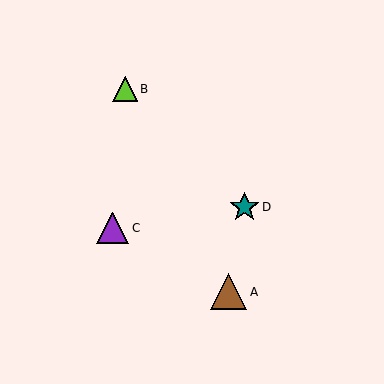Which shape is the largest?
The brown triangle (labeled A) is the largest.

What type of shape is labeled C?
Shape C is a purple triangle.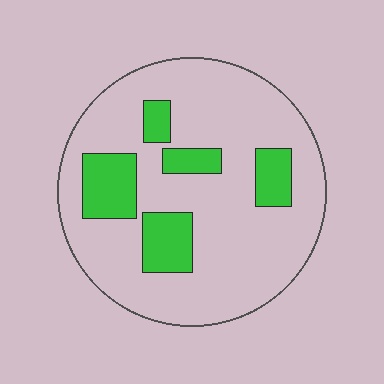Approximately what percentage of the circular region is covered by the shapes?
Approximately 20%.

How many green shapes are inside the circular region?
5.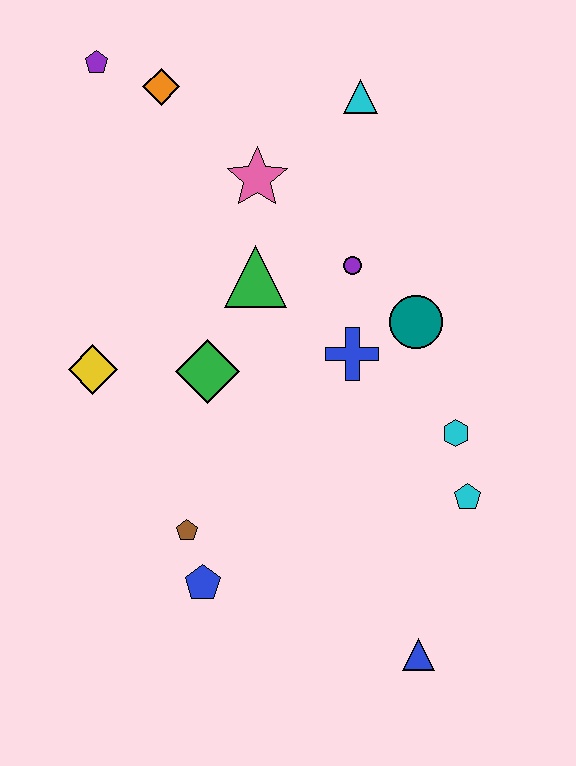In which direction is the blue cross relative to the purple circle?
The blue cross is below the purple circle.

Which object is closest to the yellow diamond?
The green diamond is closest to the yellow diamond.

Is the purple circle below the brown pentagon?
No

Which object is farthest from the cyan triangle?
The blue triangle is farthest from the cyan triangle.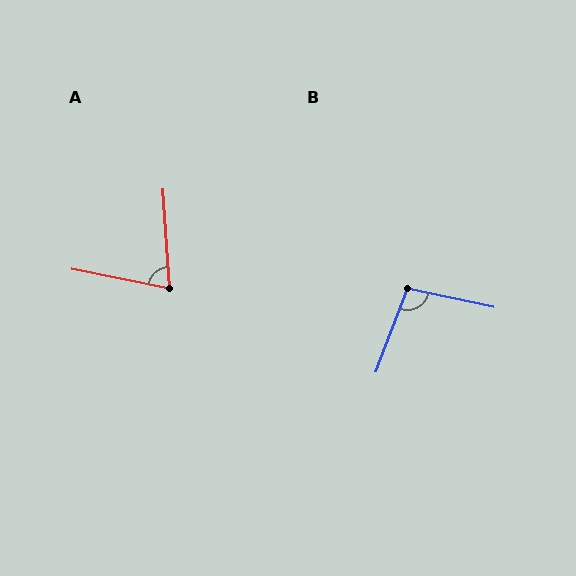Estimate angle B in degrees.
Approximately 98 degrees.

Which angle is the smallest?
A, at approximately 75 degrees.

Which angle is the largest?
B, at approximately 98 degrees.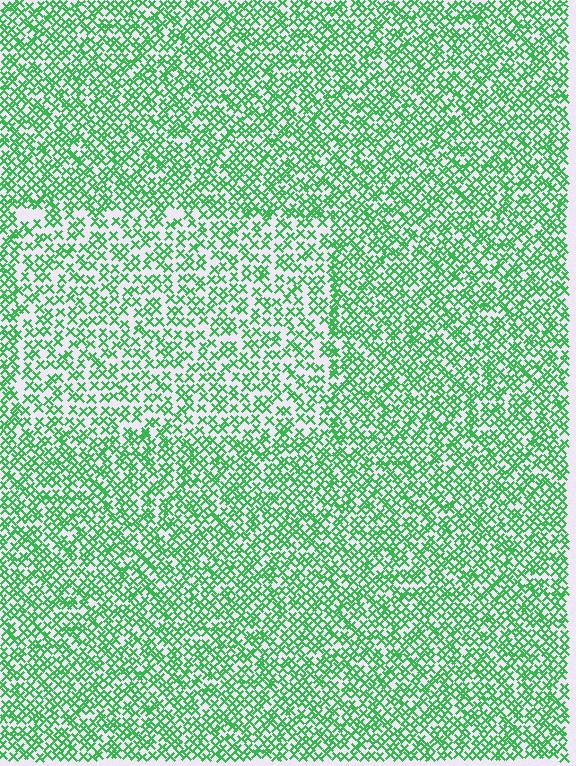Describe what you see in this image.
The image contains small green elements arranged at two different densities. A rectangle-shaped region is visible where the elements are less densely packed than the surrounding area.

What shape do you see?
I see a rectangle.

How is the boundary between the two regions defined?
The boundary is defined by a change in element density (approximately 1.6x ratio). All elements are the same color, size, and shape.